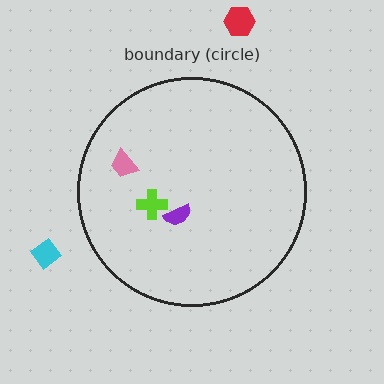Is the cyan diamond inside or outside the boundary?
Outside.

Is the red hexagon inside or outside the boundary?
Outside.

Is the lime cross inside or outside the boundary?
Inside.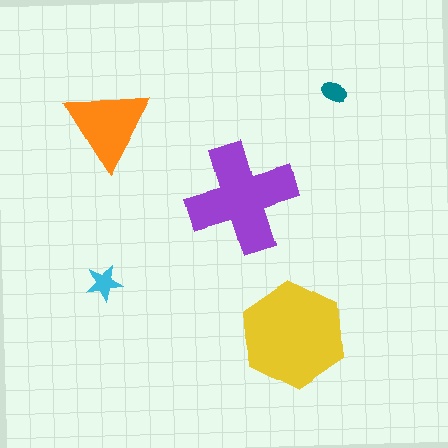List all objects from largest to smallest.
The yellow hexagon, the purple cross, the orange triangle, the cyan star, the teal ellipse.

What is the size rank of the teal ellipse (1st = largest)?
5th.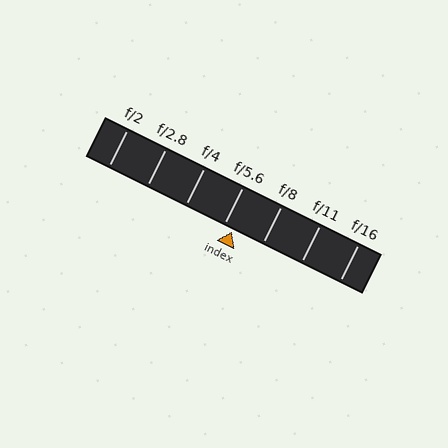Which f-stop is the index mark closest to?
The index mark is closest to f/5.6.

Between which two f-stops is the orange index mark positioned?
The index mark is between f/5.6 and f/8.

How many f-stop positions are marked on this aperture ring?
There are 7 f-stop positions marked.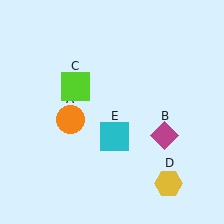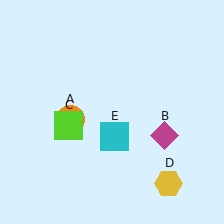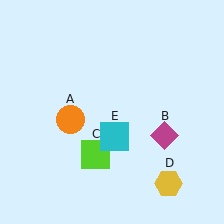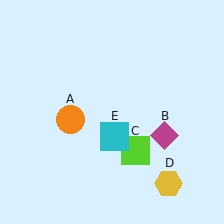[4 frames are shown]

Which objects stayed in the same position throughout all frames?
Orange circle (object A) and magenta diamond (object B) and yellow hexagon (object D) and cyan square (object E) remained stationary.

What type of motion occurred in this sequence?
The lime square (object C) rotated counterclockwise around the center of the scene.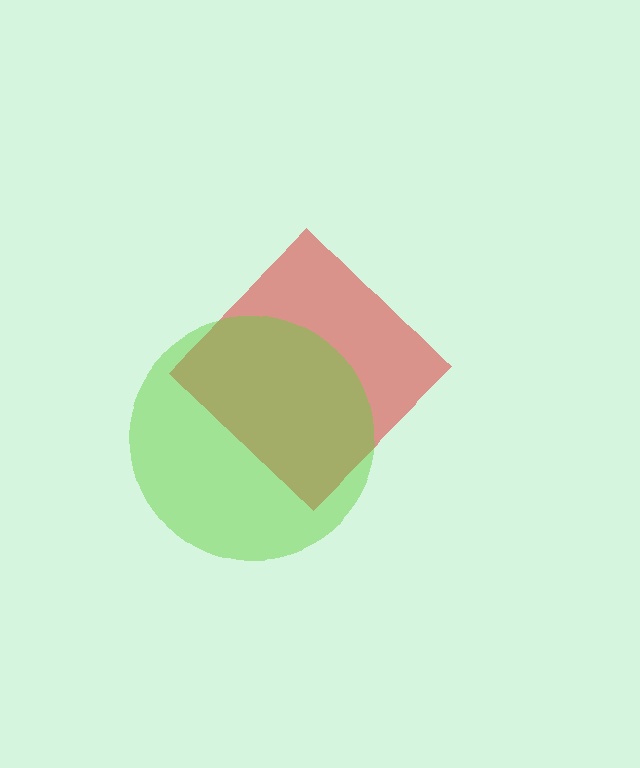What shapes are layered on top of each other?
The layered shapes are: a red diamond, a lime circle.